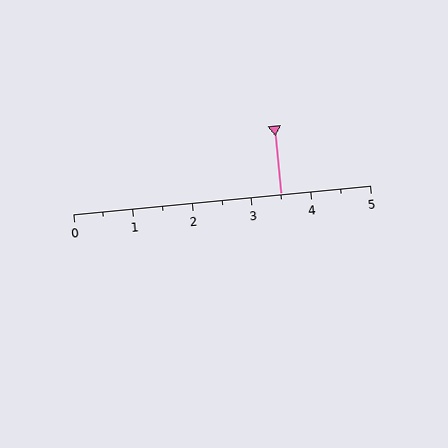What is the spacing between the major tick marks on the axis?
The major ticks are spaced 1 apart.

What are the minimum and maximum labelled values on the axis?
The axis runs from 0 to 5.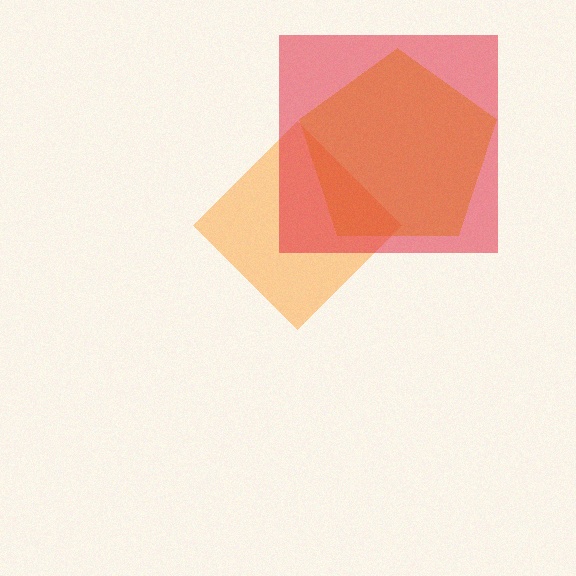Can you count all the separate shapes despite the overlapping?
Yes, there are 3 separate shapes.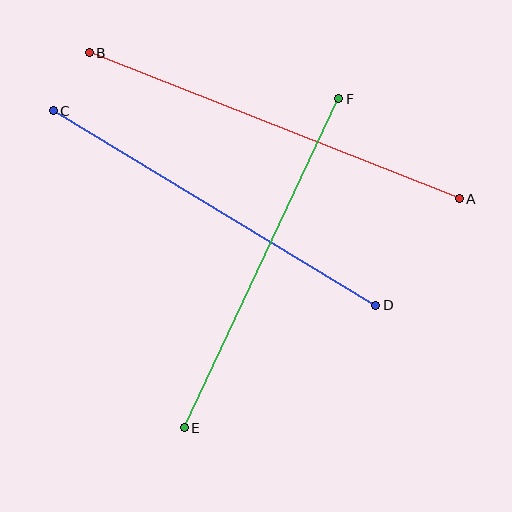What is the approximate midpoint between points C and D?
The midpoint is at approximately (215, 208) pixels.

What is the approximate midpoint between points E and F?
The midpoint is at approximately (261, 263) pixels.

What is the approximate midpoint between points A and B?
The midpoint is at approximately (274, 126) pixels.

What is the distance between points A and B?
The distance is approximately 398 pixels.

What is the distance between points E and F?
The distance is approximately 363 pixels.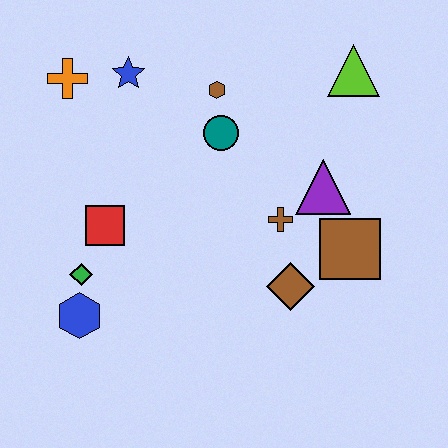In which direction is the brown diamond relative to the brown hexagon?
The brown diamond is below the brown hexagon.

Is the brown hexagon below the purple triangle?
No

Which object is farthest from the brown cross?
The orange cross is farthest from the brown cross.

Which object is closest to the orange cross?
The blue star is closest to the orange cross.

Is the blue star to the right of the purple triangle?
No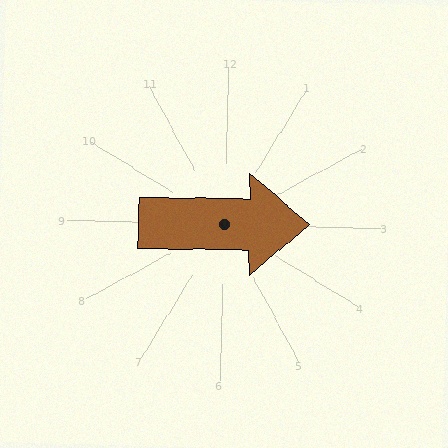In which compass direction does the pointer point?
East.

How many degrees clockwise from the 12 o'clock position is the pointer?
Approximately 89 degrees.